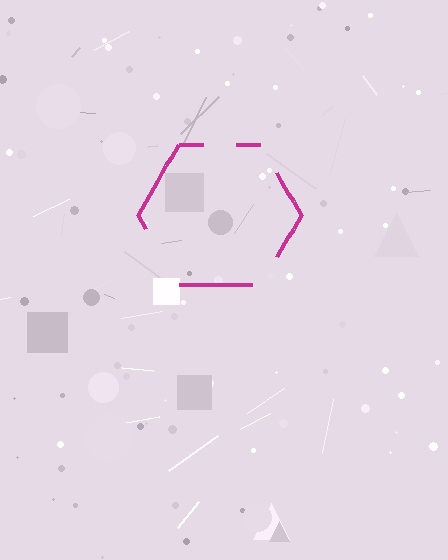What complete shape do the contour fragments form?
The contour fragments form a hexagon.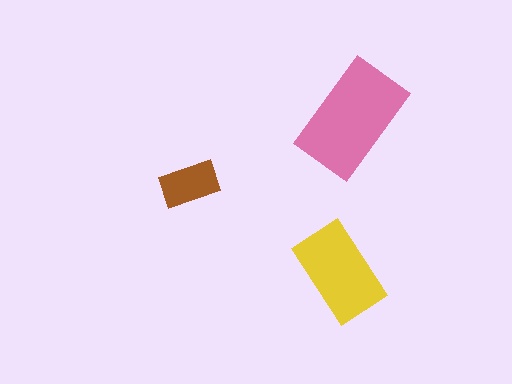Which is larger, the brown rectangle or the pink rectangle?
The pink one.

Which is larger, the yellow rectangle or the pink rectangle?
The pink one.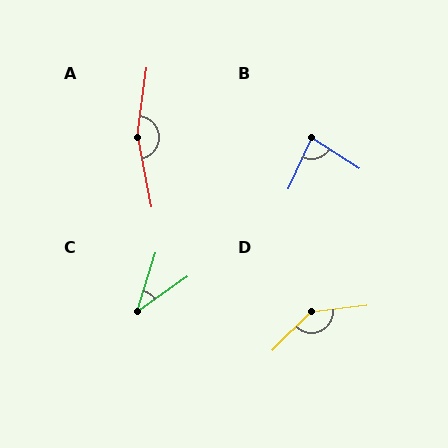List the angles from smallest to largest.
C (37°), B (82°), D (142°), A (161°).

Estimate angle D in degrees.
Approximately 142 degrees.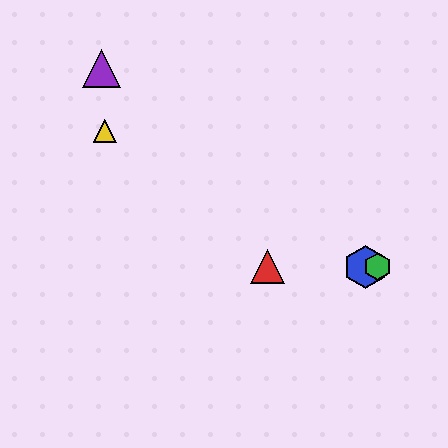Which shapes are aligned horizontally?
The red triangle, the blue hexagon, the green hexagon are aligned horizontally.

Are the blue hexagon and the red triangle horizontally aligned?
Yes, both are at y≈267.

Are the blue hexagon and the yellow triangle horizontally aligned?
No, the blue hexagon is at y≈267 and the yellow triangle is at y≈131.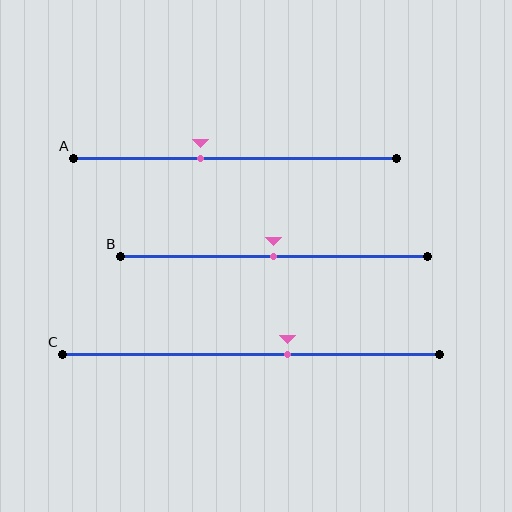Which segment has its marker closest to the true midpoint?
Segment B has its marker closest to the true midpoint.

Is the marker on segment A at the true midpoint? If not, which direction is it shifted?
No, the marker on segment A is shifted to the left by about 11% of the segment length.